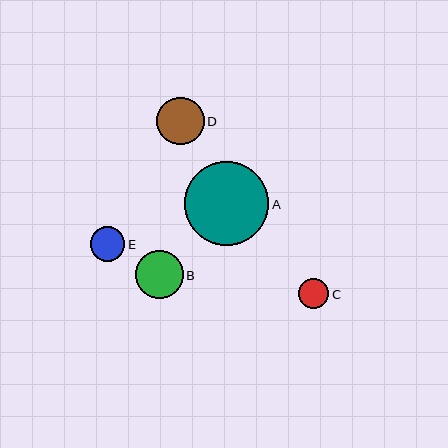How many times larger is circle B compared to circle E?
Circle B is approximately 1.4 times the size of circle E.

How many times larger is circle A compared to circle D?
Circle A is approximately 1.8 times the size of circle D.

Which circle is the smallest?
Circle C is the smallest with a size of approximately 31 pixels.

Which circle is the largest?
Circle A is the largest with a size of approximately 84 pixels.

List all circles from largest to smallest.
From largest to smallest: A, B, D, E, C.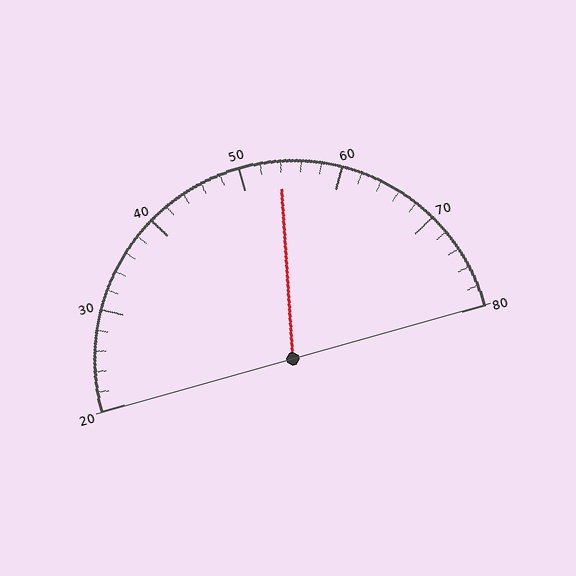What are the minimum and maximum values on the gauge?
The gauge ranges from 20 to 80.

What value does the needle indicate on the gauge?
The needle indicates approximately 54.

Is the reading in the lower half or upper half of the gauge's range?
The reading is in the upper half of the range (20 to 80).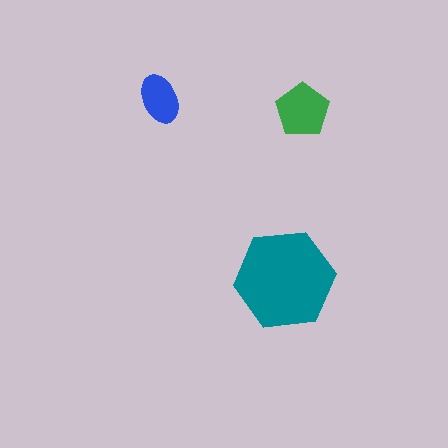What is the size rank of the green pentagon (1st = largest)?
2nd.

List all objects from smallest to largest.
The blue ellipse, the green pentagon, the teal hexagon.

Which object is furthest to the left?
The blue ellipse is leftmost.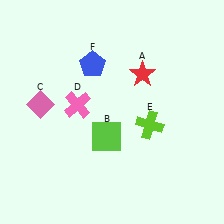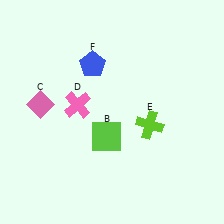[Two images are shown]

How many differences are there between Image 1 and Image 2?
There is 1 difference between the two images.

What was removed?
The red star (A) was removed in Image 2.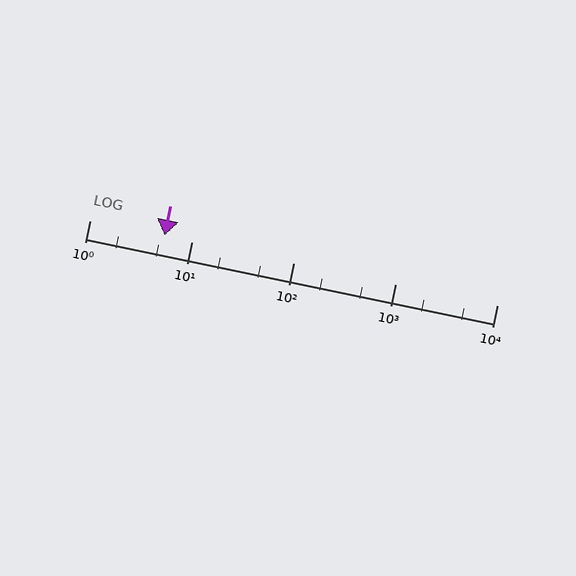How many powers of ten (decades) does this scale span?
The scale spans 4 decades, from 1 to 10000.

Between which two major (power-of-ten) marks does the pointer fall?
The pointer is between 1 and 10.